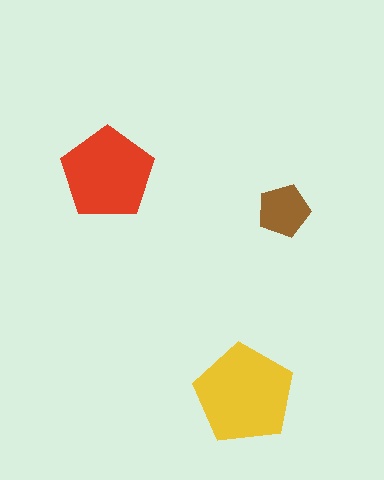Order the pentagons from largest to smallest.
the yellow one, the red one, the brown one.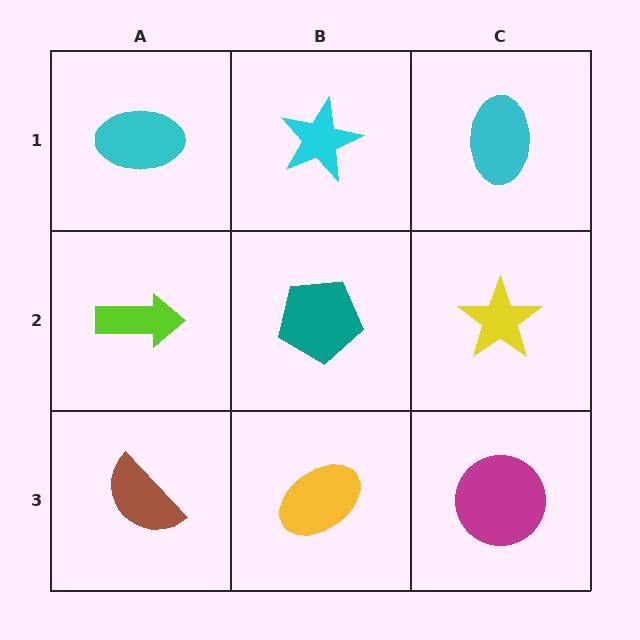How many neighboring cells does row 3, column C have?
2.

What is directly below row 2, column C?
A magenta circle.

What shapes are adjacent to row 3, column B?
A teal pentagon (row 2, column B), a brown semicircle (row 3, column A), a magenta circle (row 3, column C).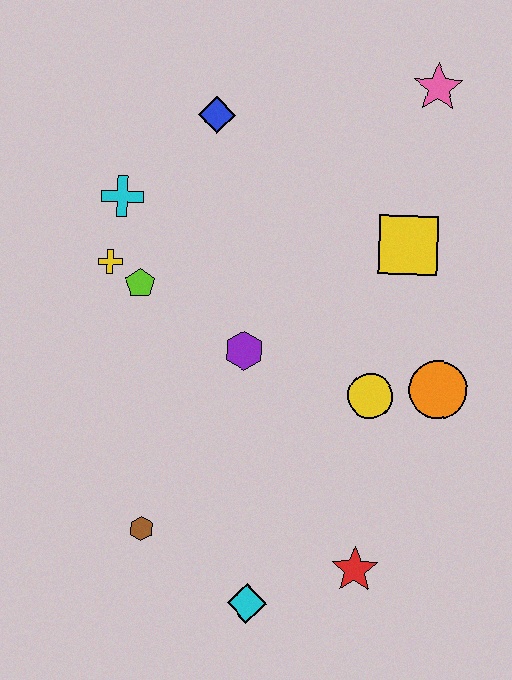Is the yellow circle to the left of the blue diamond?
No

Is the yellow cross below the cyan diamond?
No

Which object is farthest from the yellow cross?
The red star is farthest from the yellow cross.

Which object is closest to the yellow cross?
The lime pentagon is closest to the yellow cross.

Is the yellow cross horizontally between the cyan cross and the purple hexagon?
No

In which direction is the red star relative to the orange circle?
The red star is below the orange circle.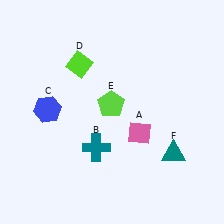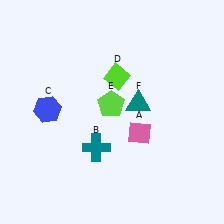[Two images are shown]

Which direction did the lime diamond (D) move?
The lime diamond (D) moved right.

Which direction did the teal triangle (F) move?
The teal triangle (F) moved up.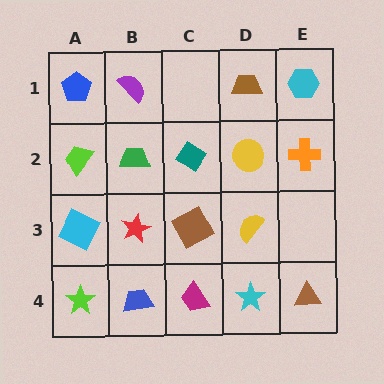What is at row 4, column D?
A cyan star.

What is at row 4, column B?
A blue trapezoid.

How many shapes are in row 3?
4 shapes.